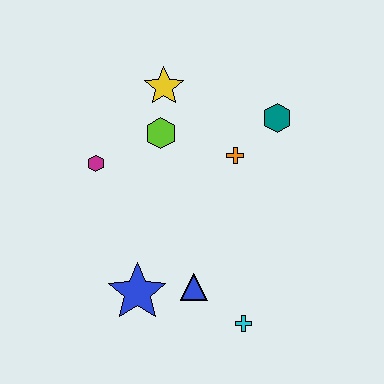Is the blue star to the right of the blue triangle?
No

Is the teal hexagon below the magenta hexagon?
No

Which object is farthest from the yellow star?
The cyan cross is farthest from the yellow star.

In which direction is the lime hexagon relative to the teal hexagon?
The lime hexagon is to the left of the teal hexagon.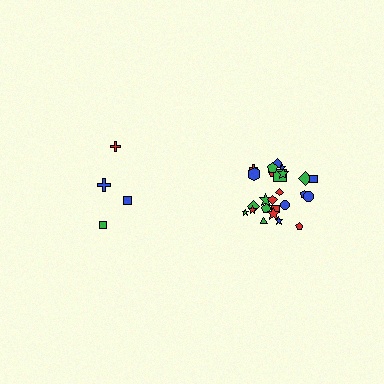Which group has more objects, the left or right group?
The right group.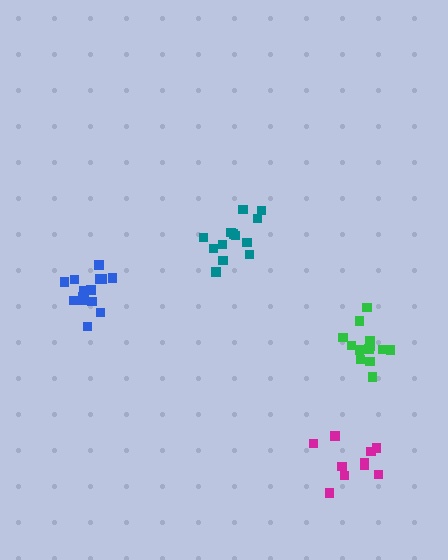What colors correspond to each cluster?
The clusters are colored: magenta, teal, green, blue.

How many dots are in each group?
Group 1: 10 dots, Group 2: 13 dots, Group 3: 13 dots, Group 4: 15 dots (51 total).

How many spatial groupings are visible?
There are 4 spatial groupings.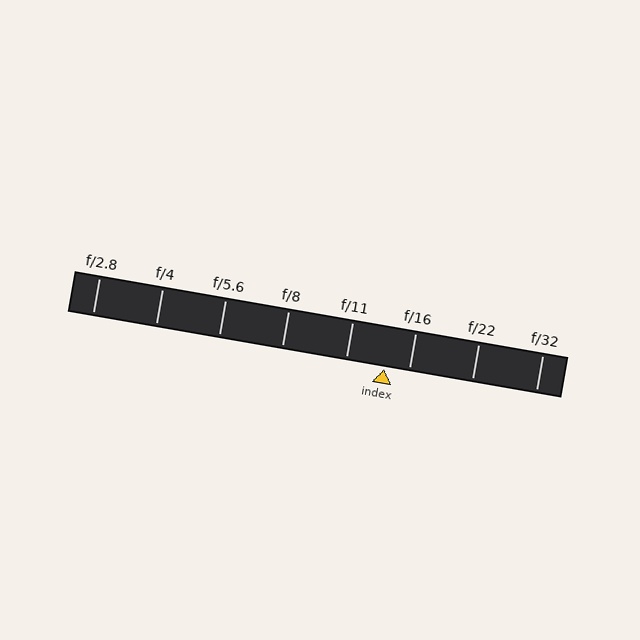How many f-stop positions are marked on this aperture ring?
There are 8 f-stop positions marked.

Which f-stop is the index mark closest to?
The index mark is closest to f/16.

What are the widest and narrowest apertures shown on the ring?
The widest aperture shown is f/2.8 and the narrowest is f/32.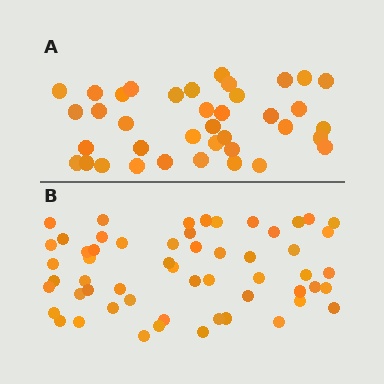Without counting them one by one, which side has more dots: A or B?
Region B (the bottom region) has more dots.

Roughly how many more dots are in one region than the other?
Region B has approximately 20 more dots than region A.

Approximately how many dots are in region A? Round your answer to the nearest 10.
About 40 dots. (The exact count is 38, which rounds to 40.)